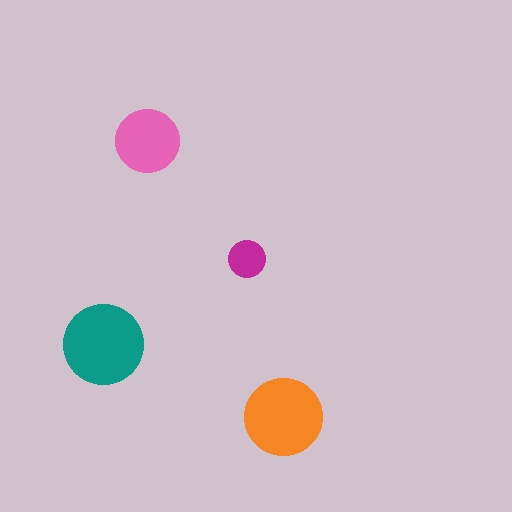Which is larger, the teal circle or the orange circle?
The teal one.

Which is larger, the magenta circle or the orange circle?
The orange one.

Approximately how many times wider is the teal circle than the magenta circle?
About 2 times wider.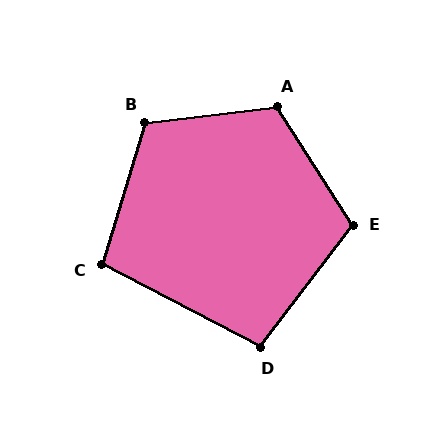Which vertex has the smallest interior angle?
D, at approximately 99 degrees.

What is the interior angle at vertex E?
Approximately 111 degrees (obtuse).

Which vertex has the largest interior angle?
A, at approximately 116 degrees.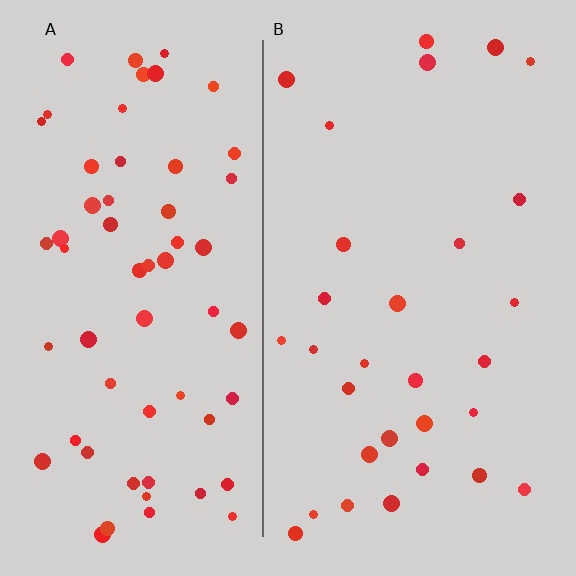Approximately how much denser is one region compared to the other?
Approximately 2.0× — region A over region B.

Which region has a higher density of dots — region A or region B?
A (the left).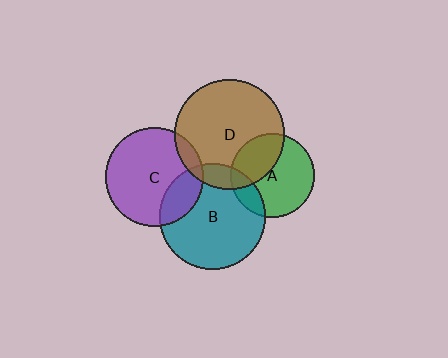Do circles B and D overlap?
Yes.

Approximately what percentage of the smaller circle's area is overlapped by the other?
Approximately 15%.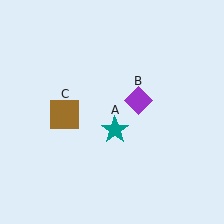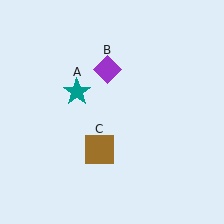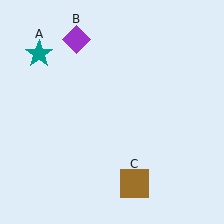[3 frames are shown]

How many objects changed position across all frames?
3 objects changed position: teal star (object A), purple diamond (object B), brown square (object C).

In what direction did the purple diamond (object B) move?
The purple diamond (object B) moved up and to the left.